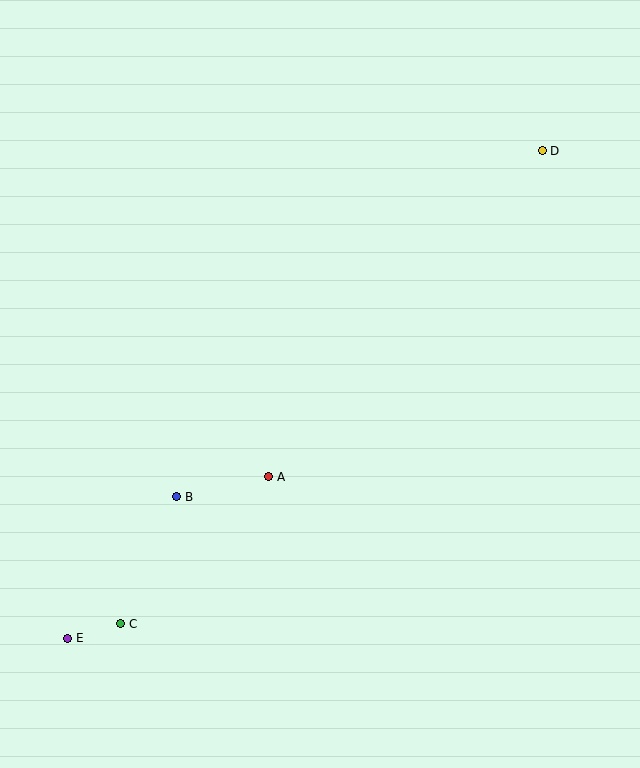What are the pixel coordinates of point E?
Point E is at (68, 638).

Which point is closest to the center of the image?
Point A at (269, 477) is closest to the center.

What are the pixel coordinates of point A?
Point A is at (269, 477).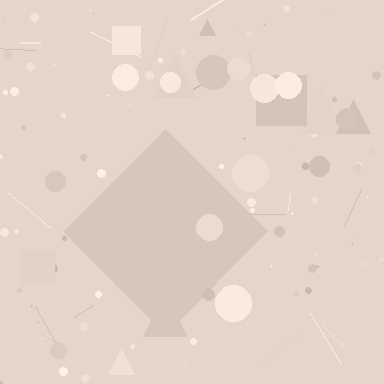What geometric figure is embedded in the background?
A diamond is embedded in the background.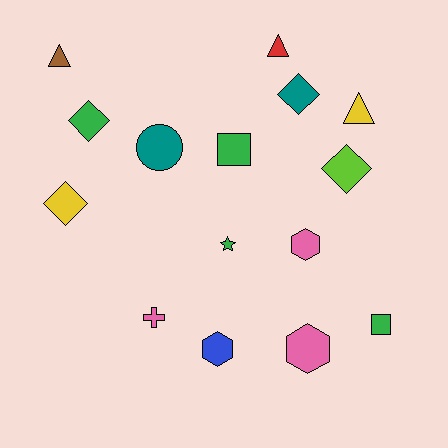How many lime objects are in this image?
There is 1 lime object.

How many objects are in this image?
There are 15 objects.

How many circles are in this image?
There is 1 circle.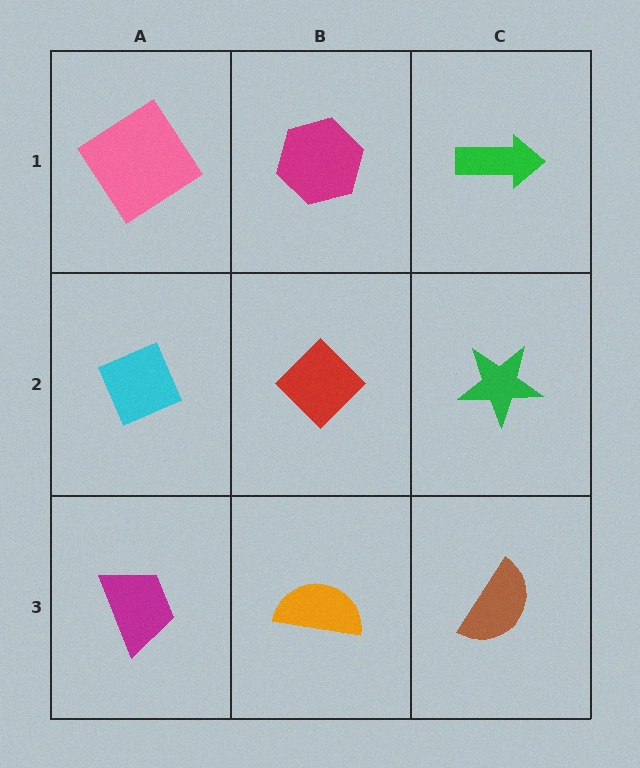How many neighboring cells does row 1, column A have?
2.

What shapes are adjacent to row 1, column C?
A green star (row 2, column C), a magenta hexagon (row 1, column B).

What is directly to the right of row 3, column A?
An orange semicircle.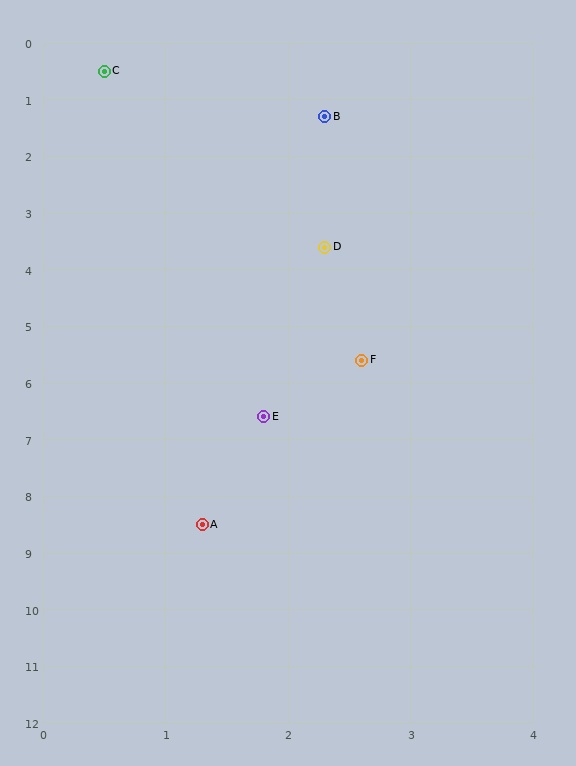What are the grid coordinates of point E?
Point E is at approximately (1.8, 6.6).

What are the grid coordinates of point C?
Point C is at approximately (0.5, 0.5).